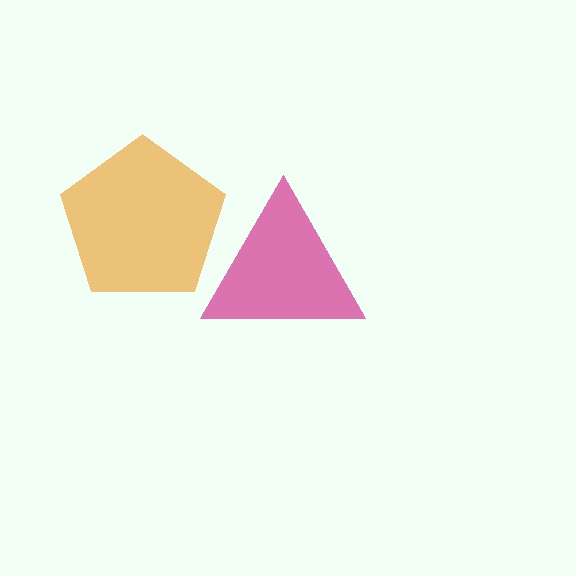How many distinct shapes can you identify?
There are 2 distinct shapes: an orange pentagon, a magenta triangle.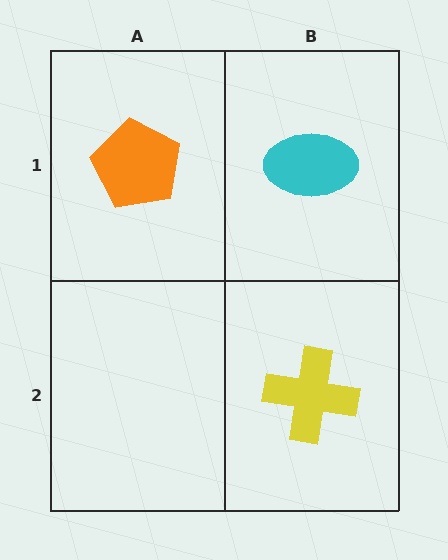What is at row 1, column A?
An orange pentagon.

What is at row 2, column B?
A yellow cross.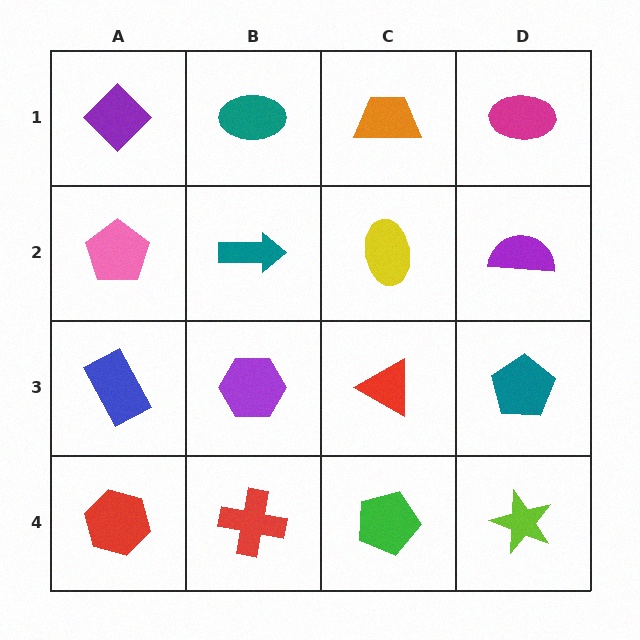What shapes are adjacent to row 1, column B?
A teal arrow (row 2, column B), a purple diamond (row 1, column A), an orange trapezoid (row 1, column C).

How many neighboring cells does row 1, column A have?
2.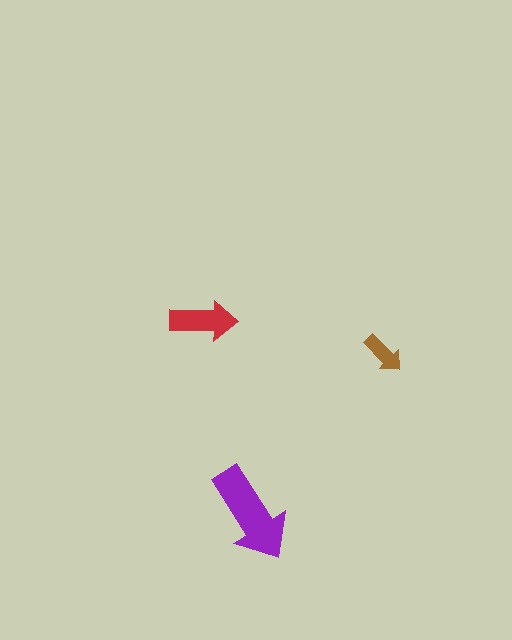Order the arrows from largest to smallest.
the purple one, the red one, the brown one.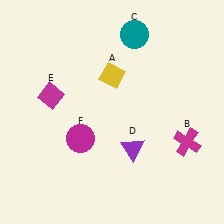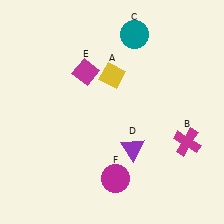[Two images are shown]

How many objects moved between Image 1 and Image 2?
2 objects moved between the two images.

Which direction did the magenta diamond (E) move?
The magenta diamond (E) moved right.